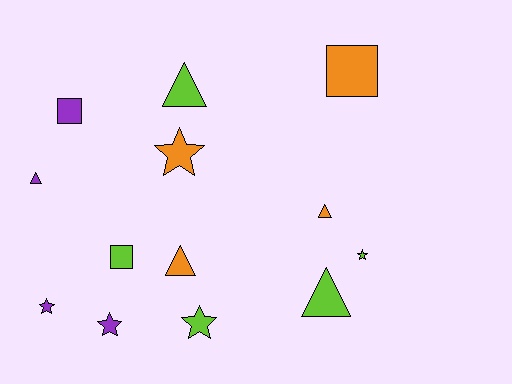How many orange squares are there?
There is 1 orange square.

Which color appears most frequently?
Lime, with 5 objects.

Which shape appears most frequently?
Star, with 5 objects.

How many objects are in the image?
There are 13 objects.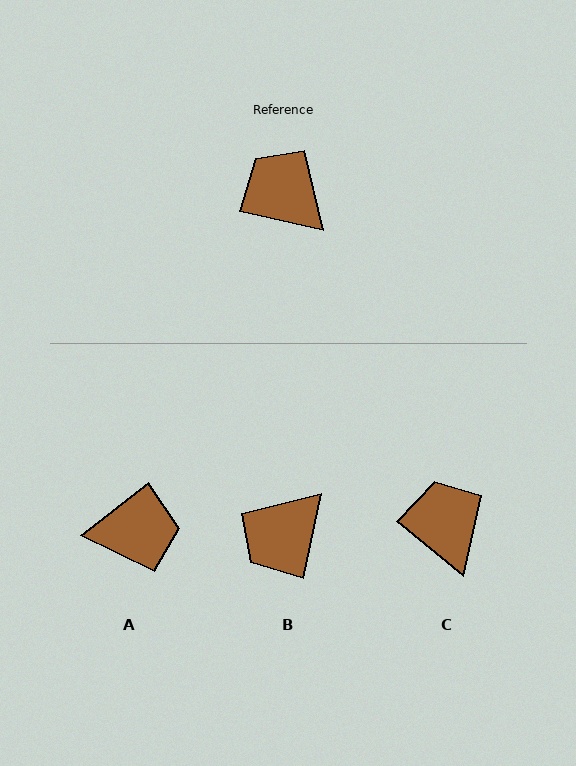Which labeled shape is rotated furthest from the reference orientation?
A, about 130 degrees away.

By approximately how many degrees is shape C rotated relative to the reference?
Approximately 27 degrees clockwise.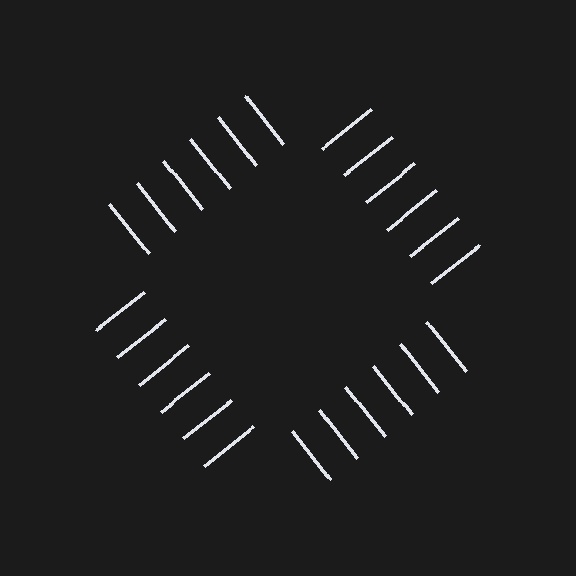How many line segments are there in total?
24 — 6 along each of the 4 edges.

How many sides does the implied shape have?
4 sides — the line-ends trace a square.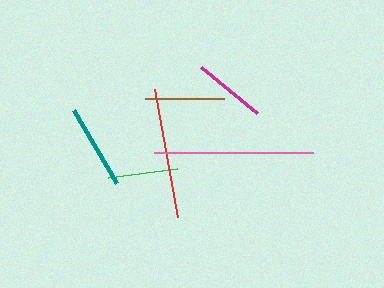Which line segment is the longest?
The pink line is the longest at approximately 159 pixels.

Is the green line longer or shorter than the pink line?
The pink line is longer than the green line.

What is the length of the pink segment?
The pink segment is approximately 159 pixels long.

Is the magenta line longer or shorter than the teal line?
The teal line is longer than the magenta line.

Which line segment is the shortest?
The green line is the shortest at approximately 69 pixels.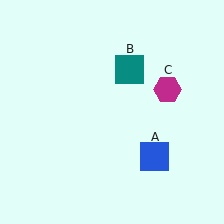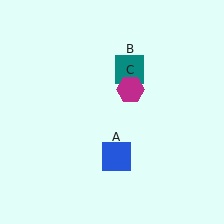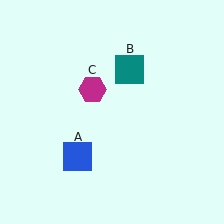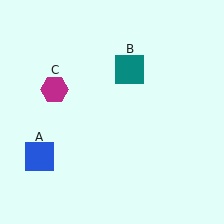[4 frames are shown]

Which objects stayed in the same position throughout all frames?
Teal square (object B) remained stationary.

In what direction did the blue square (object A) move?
The blue square (object A) moved left.